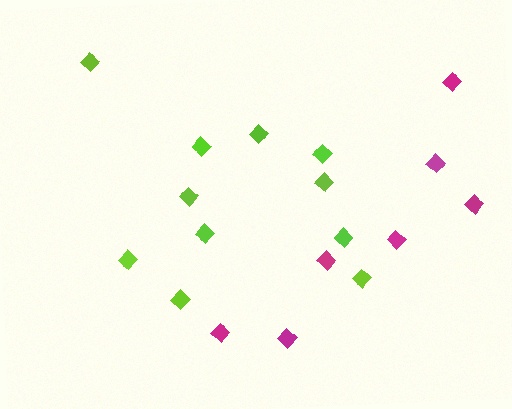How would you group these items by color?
There are 2 groups: one group of magenta diamonds (7) and one group of lime diamonds (11).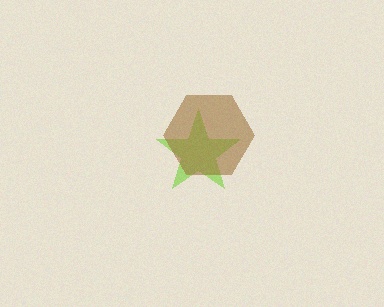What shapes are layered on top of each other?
The layered shapes are: a lime star, a brown hexagon.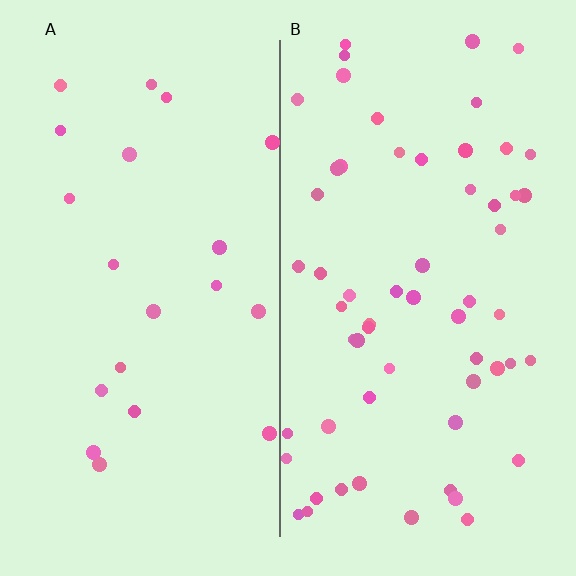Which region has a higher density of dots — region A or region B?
B (the right).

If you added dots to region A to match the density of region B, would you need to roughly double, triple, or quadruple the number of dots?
Approximately triple.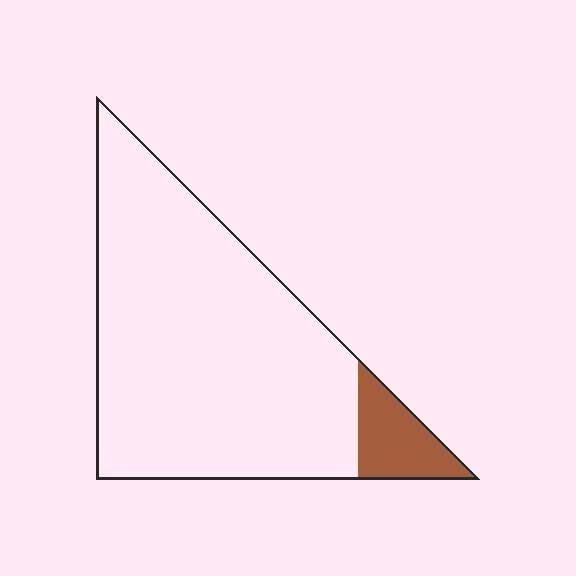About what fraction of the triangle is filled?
About one tenth (1/10).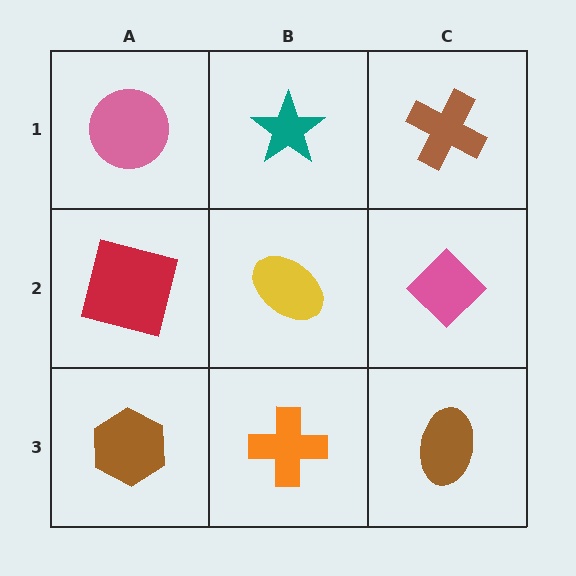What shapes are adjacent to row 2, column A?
A pink circle (row 1, column A), a brown hexagon (row 3, column A), a yellow ellipse (row 2, column B).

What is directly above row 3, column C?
A pink diamond.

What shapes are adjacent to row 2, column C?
A brown cross (row 1, column C), a brown ellipse (row 3, column C), a yellow ellipse (row 2, column B).